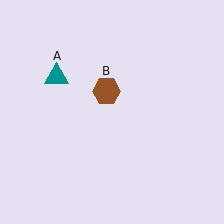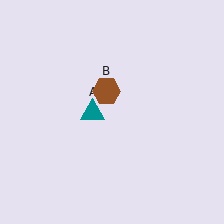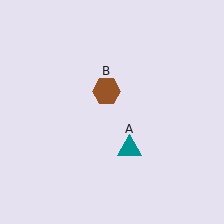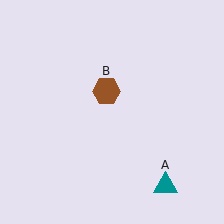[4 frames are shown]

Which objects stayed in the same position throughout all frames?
Brown hexagon (object B) remained stationary.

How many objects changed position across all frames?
1 object changed position: teal triangle (object A).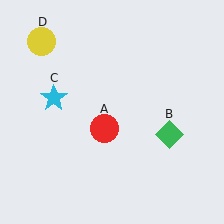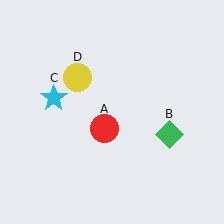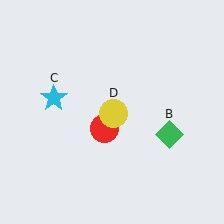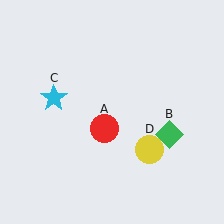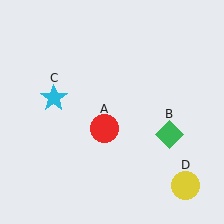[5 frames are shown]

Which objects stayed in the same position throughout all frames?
Red circle (object A) and green diamond (object B) and cyan star (object C) remained stationary.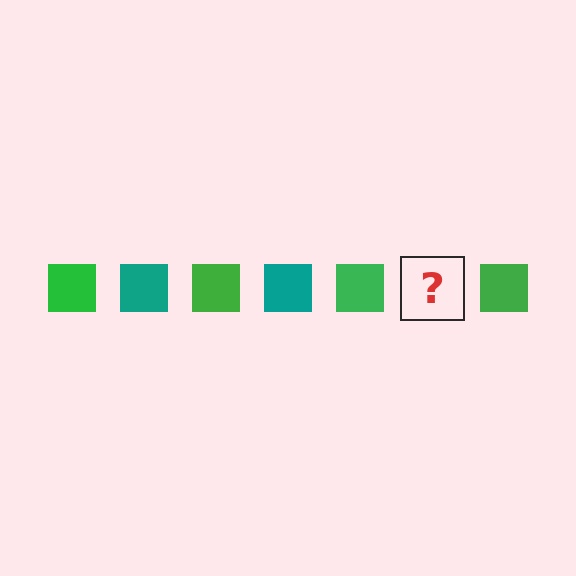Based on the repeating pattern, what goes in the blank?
The blank should be a teal square.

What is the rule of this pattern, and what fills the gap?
The rule is that the pattern cycles through green, teal squares. The gap should be filled with a teal square.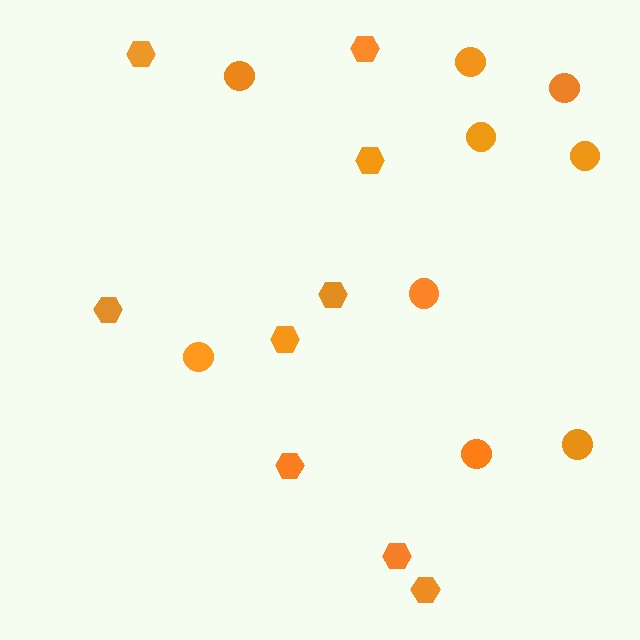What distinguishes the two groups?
There are 2 groups: one group of circles (9) and one group of hexagons (9).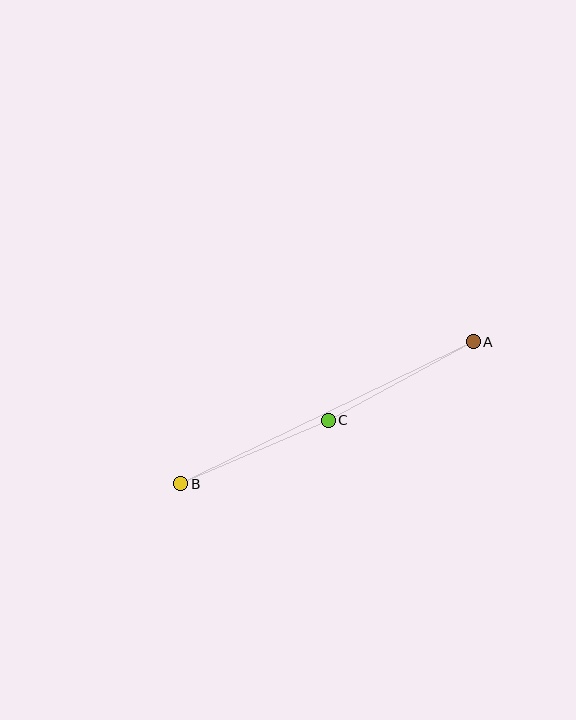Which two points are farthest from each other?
Points A and B are farthest from each other.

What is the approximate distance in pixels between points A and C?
The distance between A and C is approximately 165 pixels.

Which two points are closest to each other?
Points B and C are closest to each other.